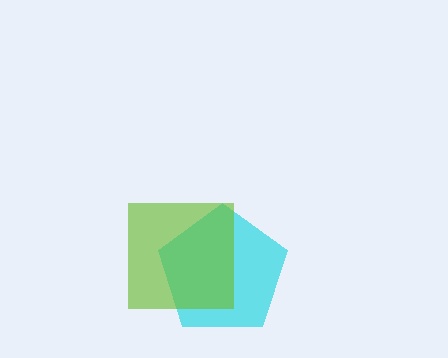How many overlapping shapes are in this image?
There are 2 overlapping shapes in the image.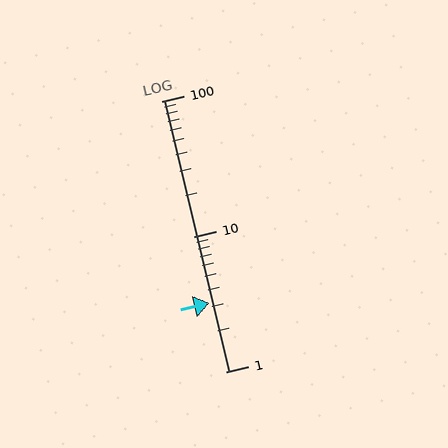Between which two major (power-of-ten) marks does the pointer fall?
The pointer is between 1 and 10.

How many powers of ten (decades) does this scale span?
The scale spans 2 decades, from 1 to 100.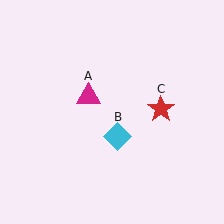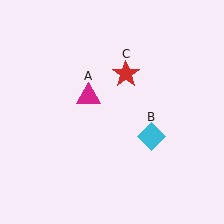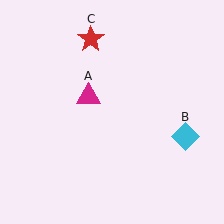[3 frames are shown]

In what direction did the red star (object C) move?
The red star (object C) moved up and to the left.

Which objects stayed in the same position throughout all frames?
Magenta triangle (object A) remained stationary.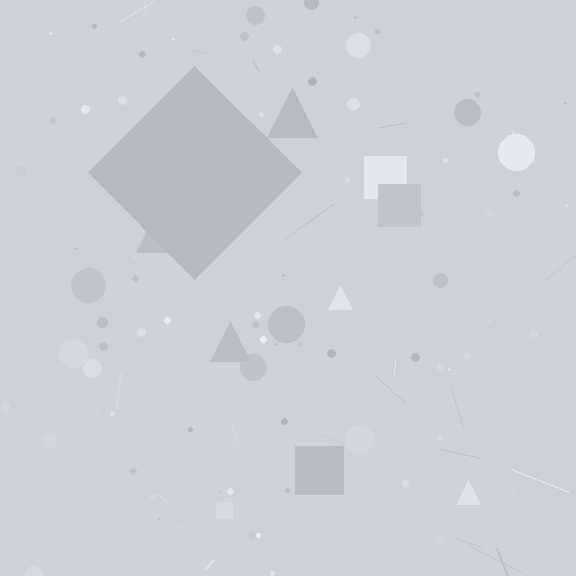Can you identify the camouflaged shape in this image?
The camouflaged shape is a diamond.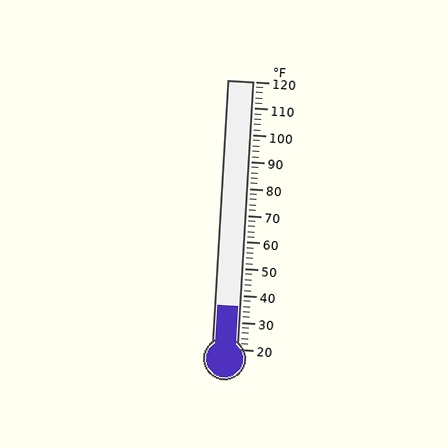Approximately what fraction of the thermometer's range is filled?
The thermometer is filled to approximately 15% of its range.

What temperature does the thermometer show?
The thermometer shows approximately 36°F.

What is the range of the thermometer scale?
The thermometer scale ranges from 20°F to 120°F.